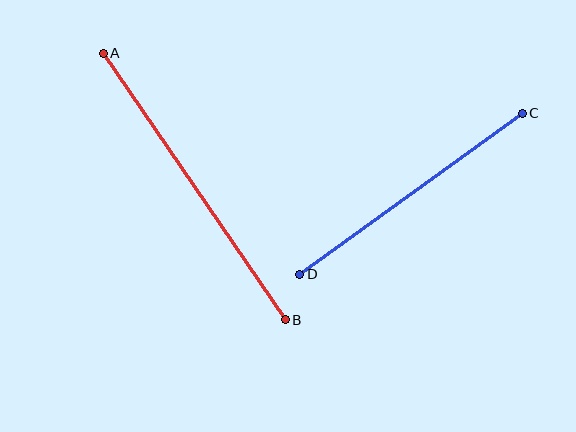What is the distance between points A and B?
The distance is approximately 323 pixels.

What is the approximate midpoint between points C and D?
The midpoint is at approximately (411, 194) pixels.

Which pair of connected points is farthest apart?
Points A and B are farthest apart.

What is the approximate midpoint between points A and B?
The midpoint is at approximately (194, 186) pixels.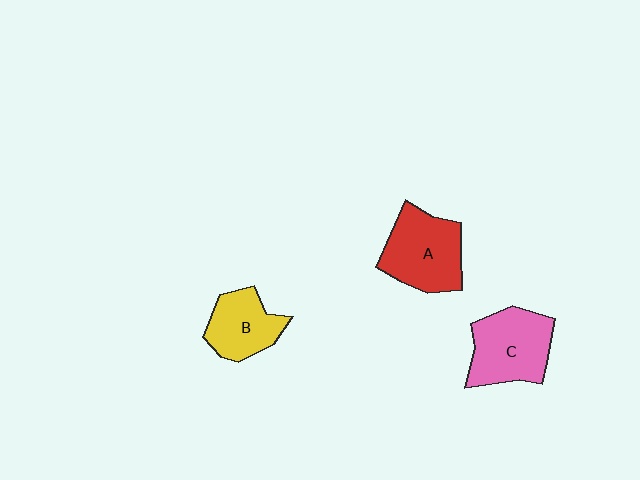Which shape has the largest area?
Shape A (red).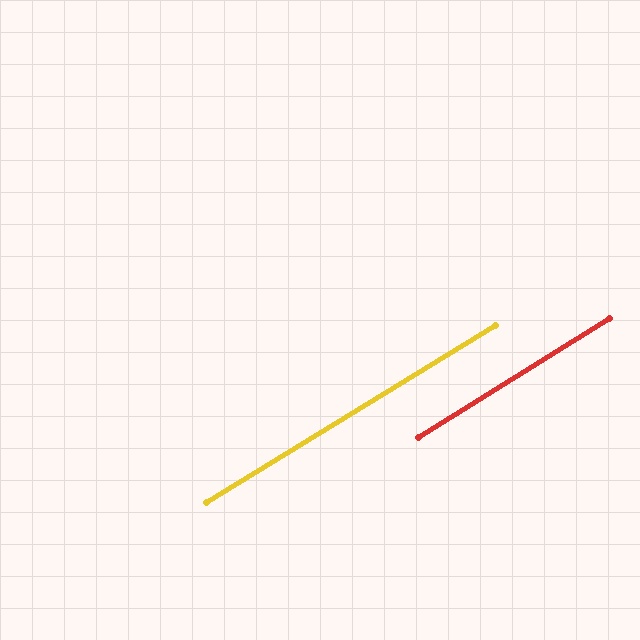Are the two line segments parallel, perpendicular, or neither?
Parallel — their directions differ by only 0.5°.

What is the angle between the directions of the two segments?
Approximately 0 degrees.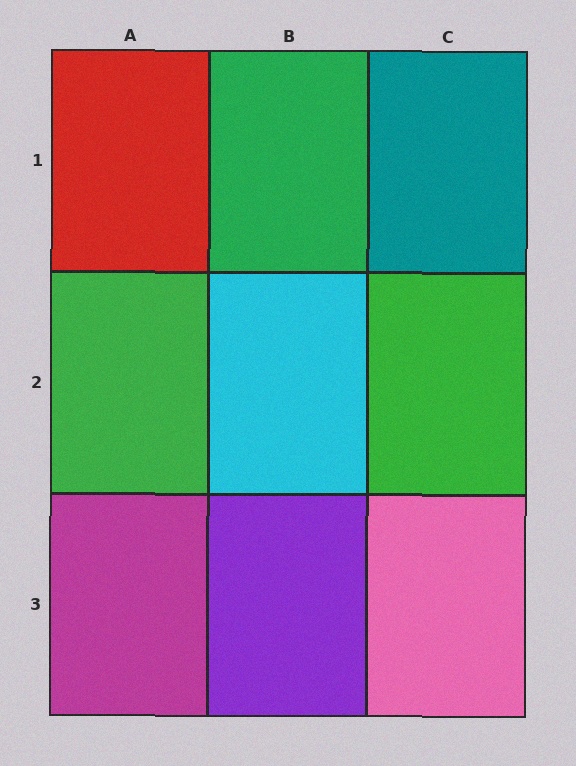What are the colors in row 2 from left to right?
Green, cyan, green.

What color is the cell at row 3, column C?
Pink.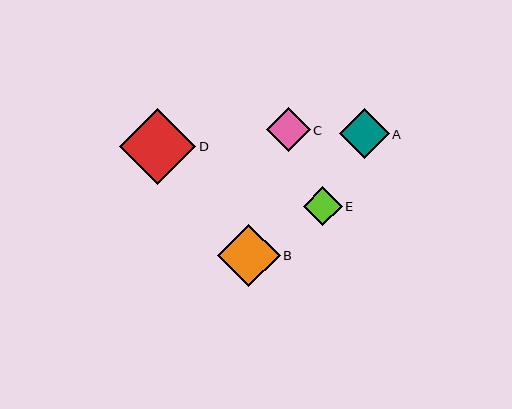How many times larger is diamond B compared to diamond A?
Diamond B is approximately 1.3 times the size of diamond A.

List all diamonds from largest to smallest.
From largest to smallest: D, B, A, C, E.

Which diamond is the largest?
Diamond D is the largest with a size of approximately 76 pixels.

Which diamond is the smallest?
Diamond E is the smallest with a size of approximately 39 pixels.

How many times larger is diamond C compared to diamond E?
Diamond C is approximately 1.1 times the size of diamond E.